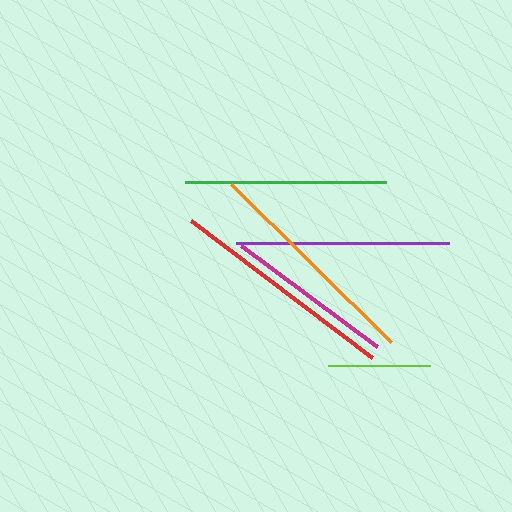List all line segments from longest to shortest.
From longest to shortest: red, orange, purple, green, magenta, lime.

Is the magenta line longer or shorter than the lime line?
The magenta line is longer than the lime line.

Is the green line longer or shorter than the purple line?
The purple line is longer than the green line.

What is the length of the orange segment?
The orange segment is approximately 225 pixels long.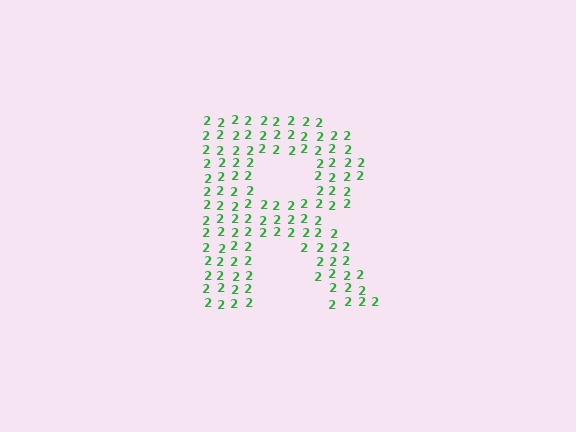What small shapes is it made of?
It is made of small digit 2's.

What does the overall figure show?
The overall figure shows the letter R.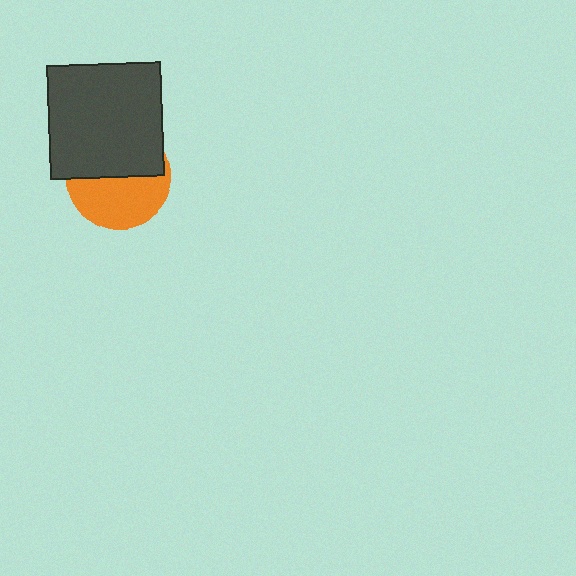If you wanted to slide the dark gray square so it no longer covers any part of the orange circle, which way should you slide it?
Slide it up — that is the most direct way to separate the two shapes.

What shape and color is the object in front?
The object in front is a dark gray square.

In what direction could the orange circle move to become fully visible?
The orange circle could move down. That would shift it out from behind the dark gray square entirely.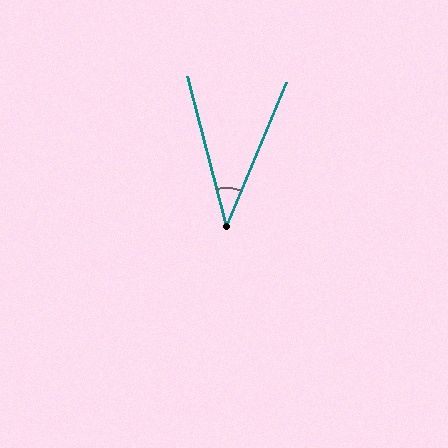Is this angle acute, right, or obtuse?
It is acute.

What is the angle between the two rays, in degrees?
Approximately 37 degrees.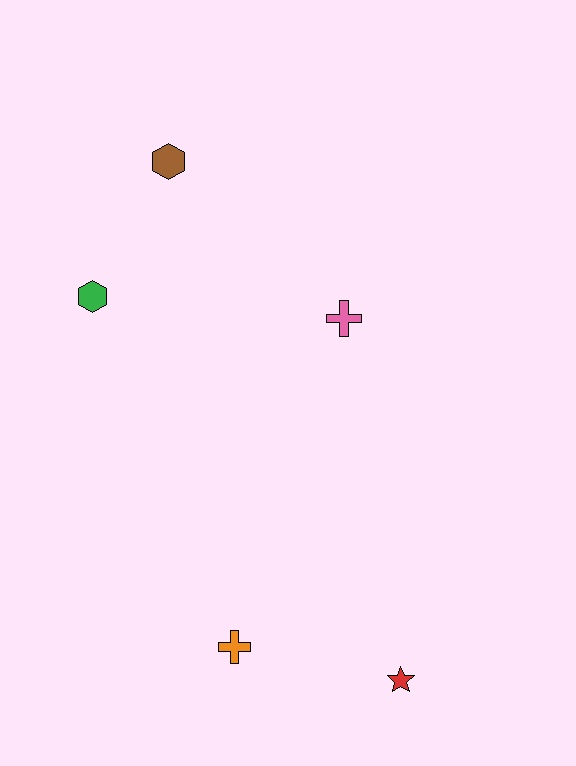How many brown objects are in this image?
There is 1 brown object.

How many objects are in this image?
There are 5 objects.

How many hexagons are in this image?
There are 2 hexagons.